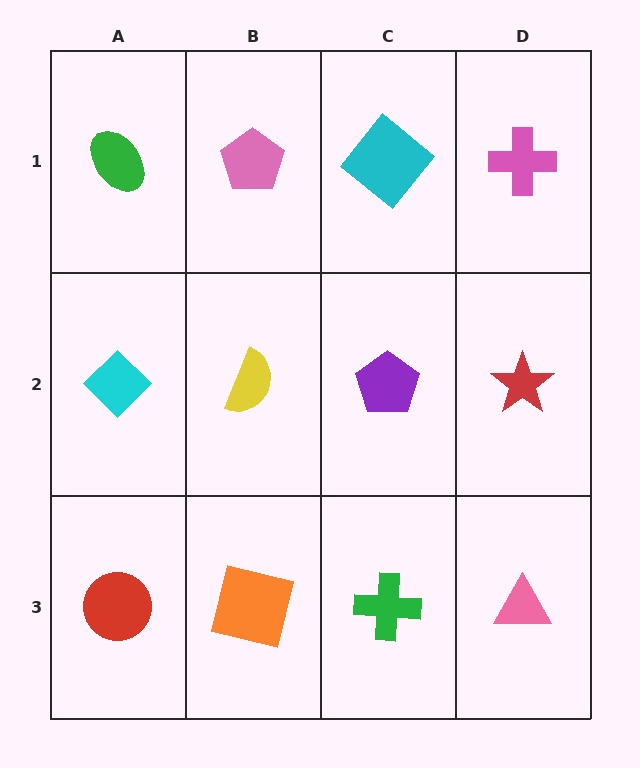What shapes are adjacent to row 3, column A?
A cyan diamond (row 2, column A), an orange square (row 3, column B).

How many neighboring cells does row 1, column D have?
2.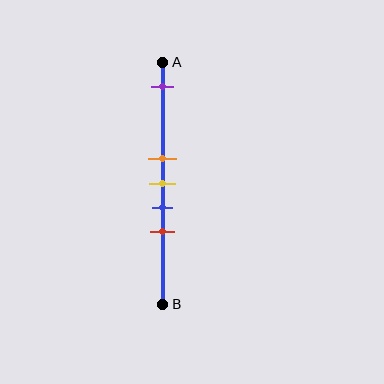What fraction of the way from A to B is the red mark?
The red mark is approximately 70% (0.7) of the way from A to B.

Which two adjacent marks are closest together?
The orange and yellow marks are the closest adjacent pair.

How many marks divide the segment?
There are 5 marks dividing the segment.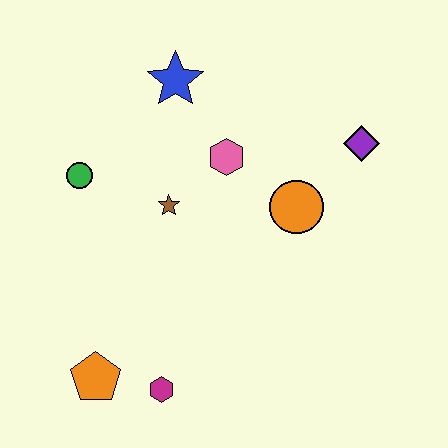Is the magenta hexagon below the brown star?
Yes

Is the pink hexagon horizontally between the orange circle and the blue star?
Yes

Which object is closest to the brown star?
The pink hexagon is closest to the brown star.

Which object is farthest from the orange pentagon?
The purple diamond is farthest from the orange pentagon.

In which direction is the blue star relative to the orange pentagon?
The blue star is above the orange pentagon.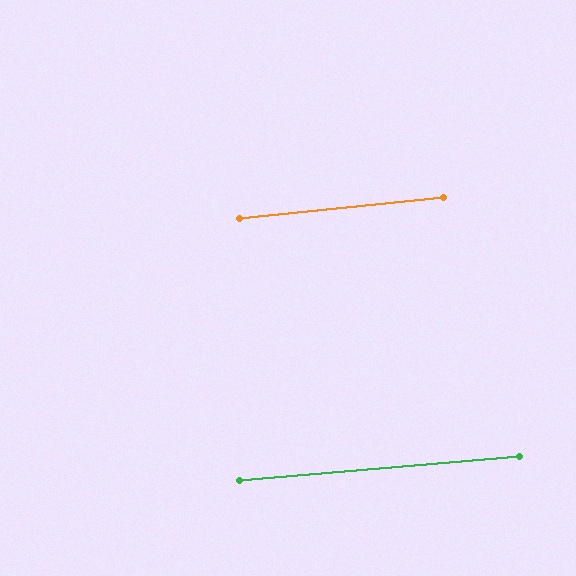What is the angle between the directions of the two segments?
Approximately 1 degree.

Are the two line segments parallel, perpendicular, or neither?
Parallel — their directions differ by only 0.9°.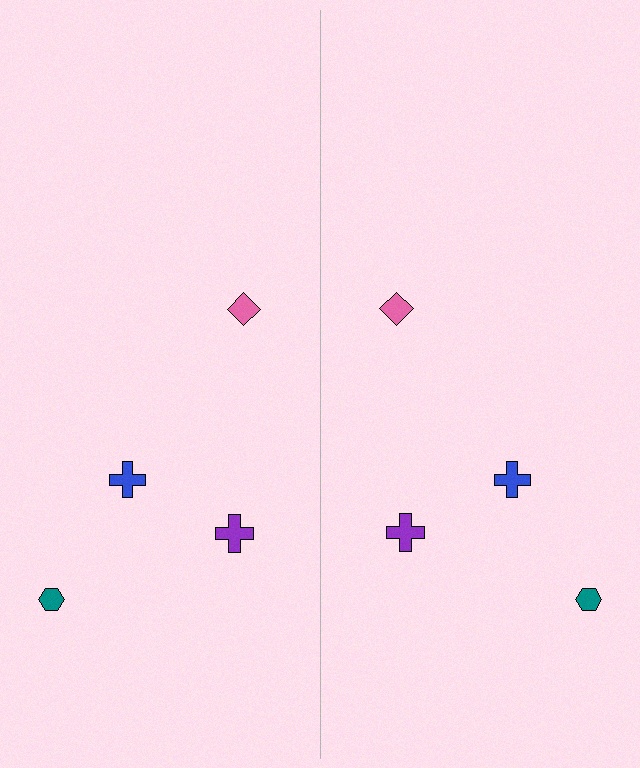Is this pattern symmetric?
Yes, this pattern has bilateral (reflection) symmetry.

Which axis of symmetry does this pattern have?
The pattern has a vertical axis of symmetry running through the center of the image.